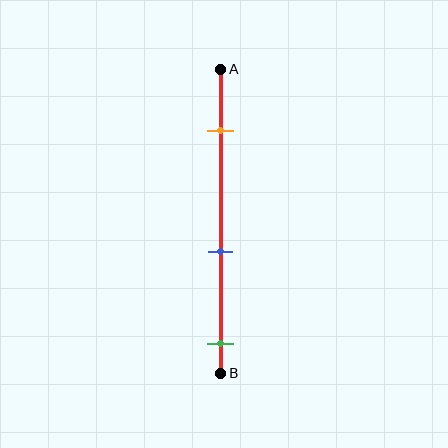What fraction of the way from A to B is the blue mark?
The blue mark is approximately 60% (0.6) of the way from A to B.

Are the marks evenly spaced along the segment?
Yes, the marks are approximately evenly spaced.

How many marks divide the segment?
There are 3 marks dividing the segment.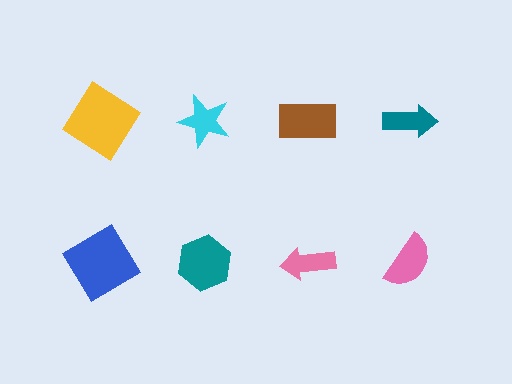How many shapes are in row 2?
4 shapes.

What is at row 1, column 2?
A cyan star.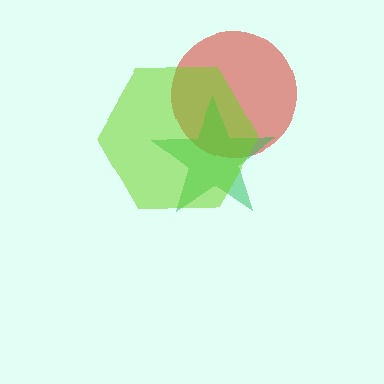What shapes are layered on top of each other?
The layered shapes are: a red circle, a green star, a lime hexagon.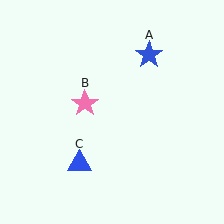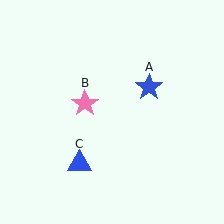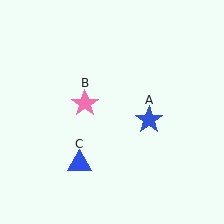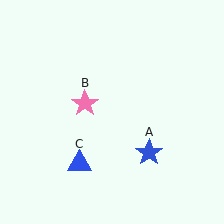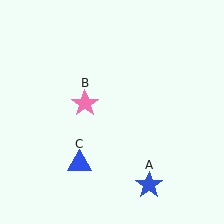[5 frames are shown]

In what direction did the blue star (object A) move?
The blue star (object A) moved down.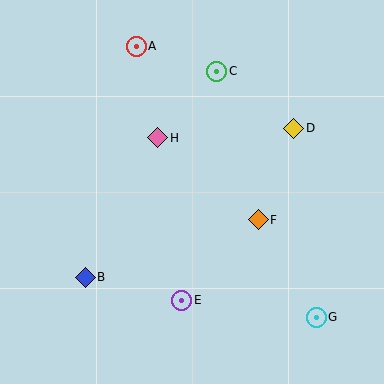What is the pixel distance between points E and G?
The distance between E and G is 136 pixels.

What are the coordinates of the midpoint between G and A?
The midpoint between G and A is at (226, 182).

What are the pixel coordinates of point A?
Point A is at (136, 46).